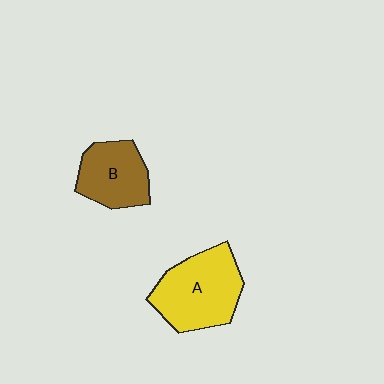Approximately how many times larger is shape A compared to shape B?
Approximately 1.4 times.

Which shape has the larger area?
Shape A (yellow).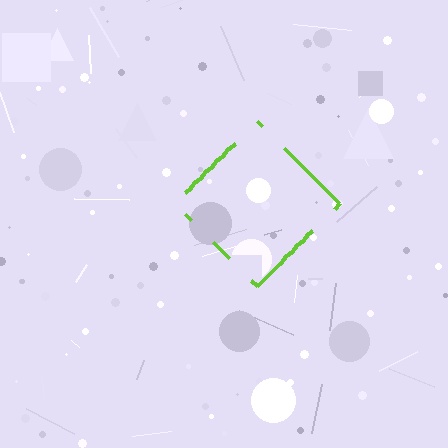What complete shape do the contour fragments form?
The contour fragments form a diamond.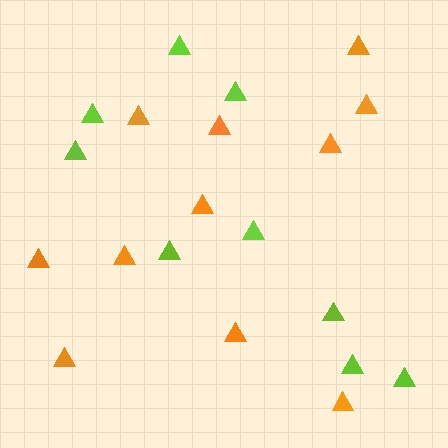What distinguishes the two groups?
There are 2 groups: one group of lime triangles (9) and one group of orange triangles (11).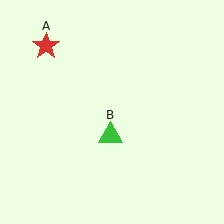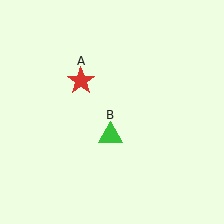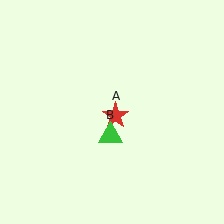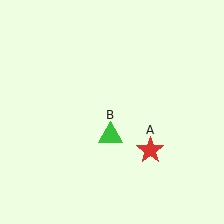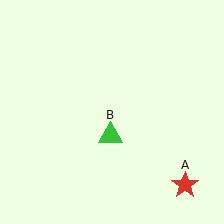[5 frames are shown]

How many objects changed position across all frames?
1 object changed position: red star (object A).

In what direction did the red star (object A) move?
The red star (object A) moved down and to the right.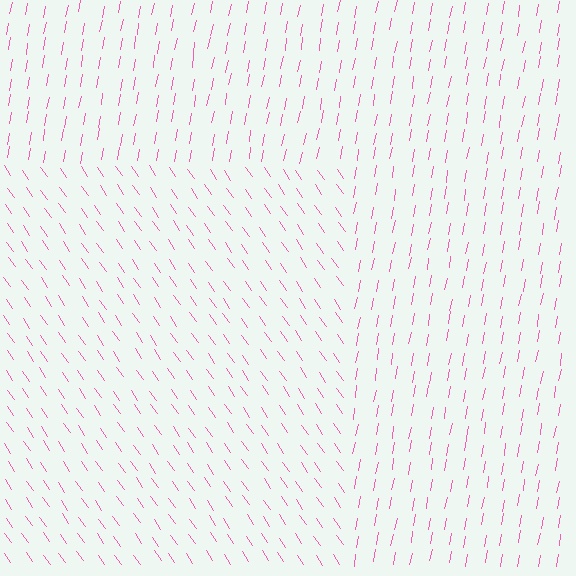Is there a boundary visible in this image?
Yes, there is a texture boundary formed by a change in line orientation.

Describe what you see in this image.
The image is filled with small pink line segments. A rectangle region in the image has lines oriented differently from the surrounding lines, creating a visible texture boundary.